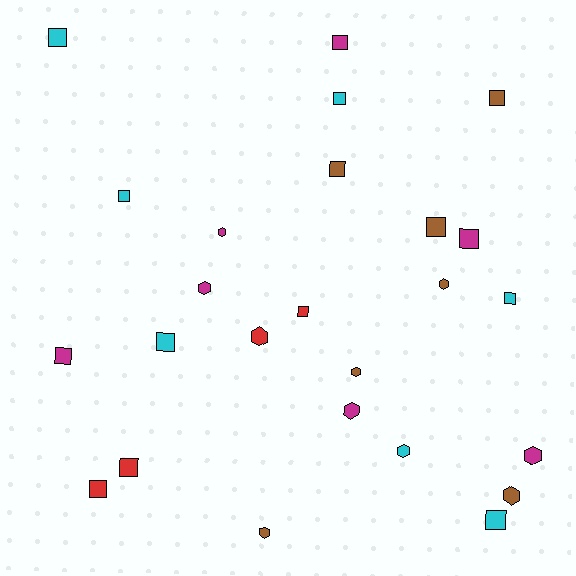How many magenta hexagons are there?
There are 4 magenta hexagons.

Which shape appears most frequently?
Square, with 15 objects.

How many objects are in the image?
There are 25 objects.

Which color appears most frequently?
Cyan, with 7 objects.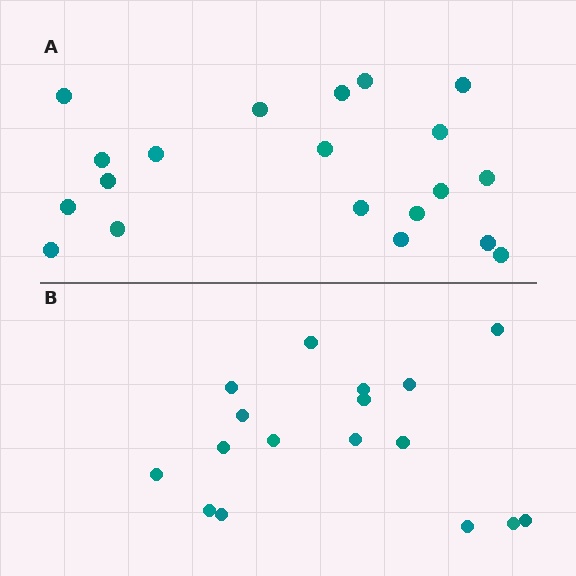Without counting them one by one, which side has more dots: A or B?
Region A (the top region) has more dots.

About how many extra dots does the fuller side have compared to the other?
Region A has just a few more — roughly 2 or 3 more dots than region B.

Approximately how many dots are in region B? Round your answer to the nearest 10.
About 20 dots. (The exact count is 17, which rounds to 20.)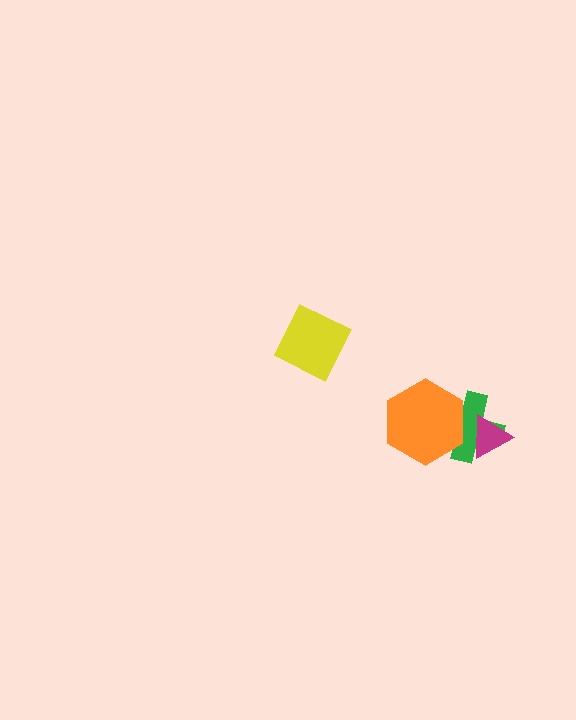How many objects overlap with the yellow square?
0 objects overlap with the yellow square.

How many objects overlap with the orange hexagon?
1 object overlaps with the orange hexagon.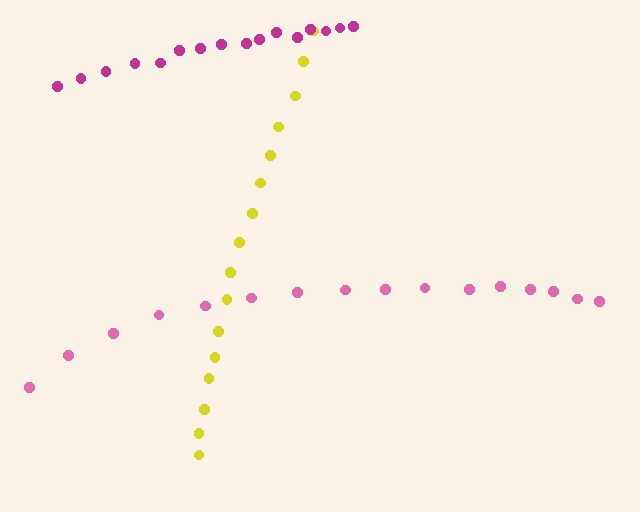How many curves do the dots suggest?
There are 3 distinct paths.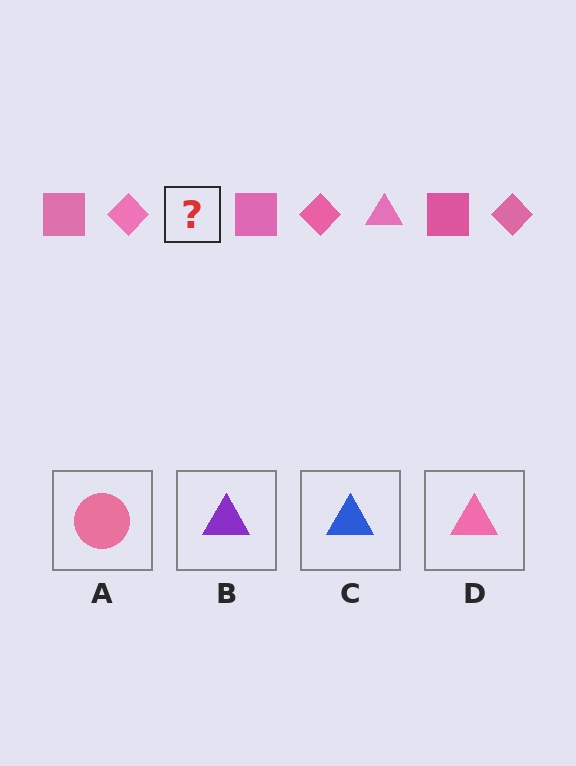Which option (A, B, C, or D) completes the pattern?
D.